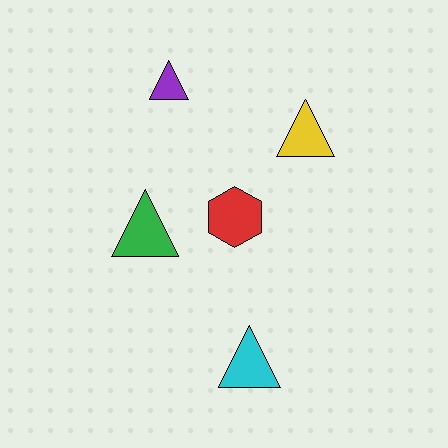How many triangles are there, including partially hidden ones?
There are 4 triangles.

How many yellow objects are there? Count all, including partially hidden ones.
There is 1 yellow object.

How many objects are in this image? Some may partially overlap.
There are 5 objects.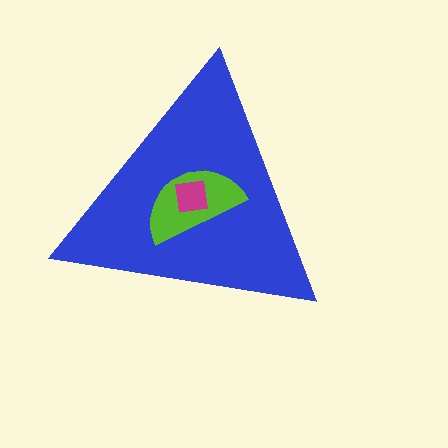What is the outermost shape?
The blue triangle.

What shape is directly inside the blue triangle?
The lime semicircle.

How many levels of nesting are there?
3.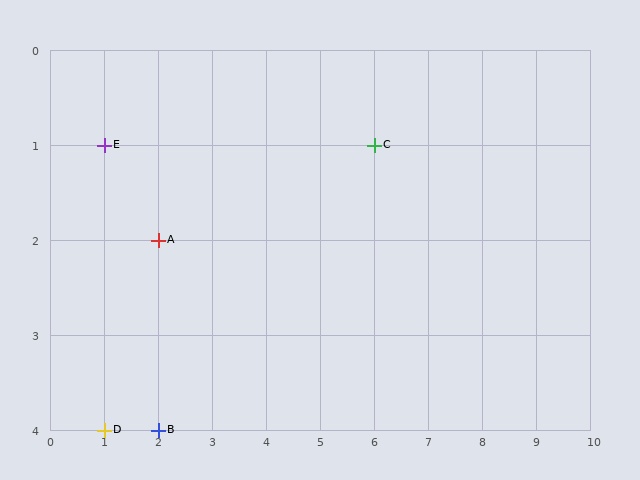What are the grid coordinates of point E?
Point E is at grid coordinates (1, 1).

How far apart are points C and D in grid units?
Points C and D are 5 columns and 3 rows apart (about 5.8 grid units diagonally).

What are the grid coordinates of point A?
Point A is at grid coordinates (2, 2).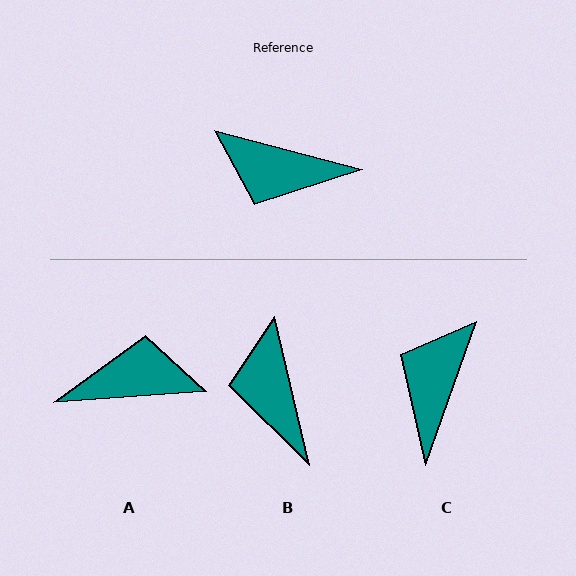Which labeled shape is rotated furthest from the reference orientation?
A, about 161 degrees away.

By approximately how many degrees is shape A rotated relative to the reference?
Approximately 161 degrees clockwise.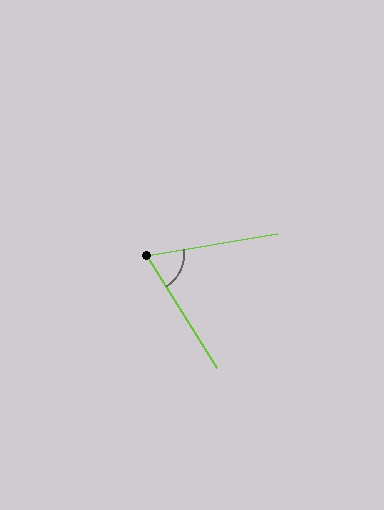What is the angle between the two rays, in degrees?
Approximately 67 degrees.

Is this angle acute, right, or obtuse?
It is acute.